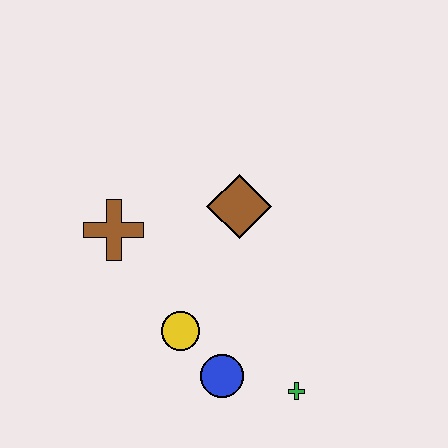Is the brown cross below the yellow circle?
No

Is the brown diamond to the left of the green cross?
Yes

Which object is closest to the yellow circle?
The blue circle is closest to the yellow circle.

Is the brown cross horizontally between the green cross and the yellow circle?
No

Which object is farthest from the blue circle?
The brown cross is farthest from the blue circle.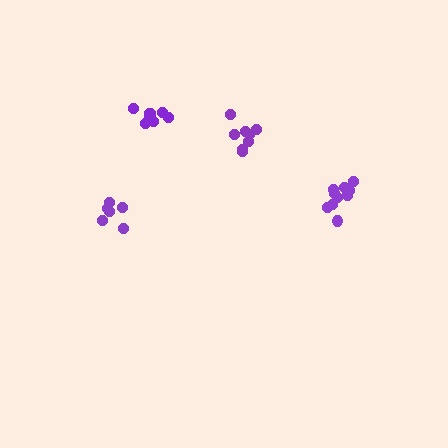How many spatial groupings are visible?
There are 4 spatial groupings.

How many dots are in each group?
Group 1: 6 dots, Group 2: 8 dots, Group 3: 10 dots, Group 4: 9 dots (33 total).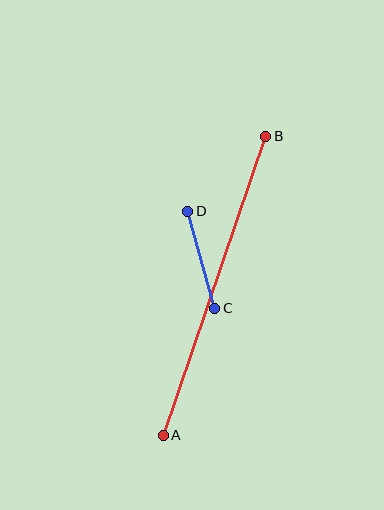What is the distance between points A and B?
The distance is approximately 316 pixels.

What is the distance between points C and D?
The distance is approximately 101 pixels.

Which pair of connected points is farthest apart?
Points A and B are farthest apart.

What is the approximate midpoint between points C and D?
The midpoint is at approximately (201, 260) pixels.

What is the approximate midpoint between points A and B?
The midpoint is at approximately (215, 286) pixels.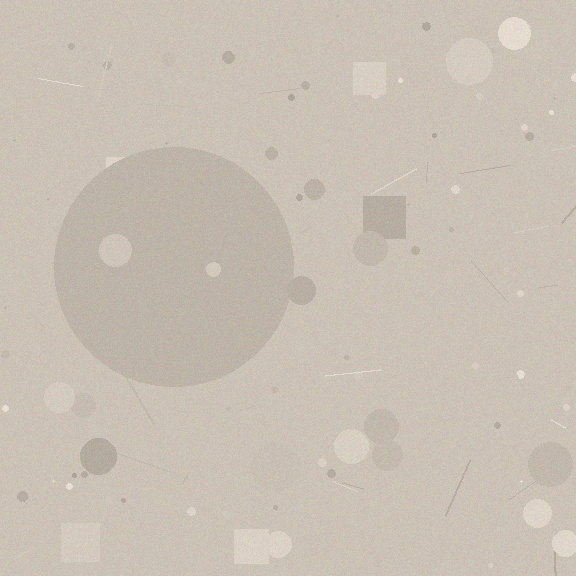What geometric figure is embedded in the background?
A circle is embedded in the background.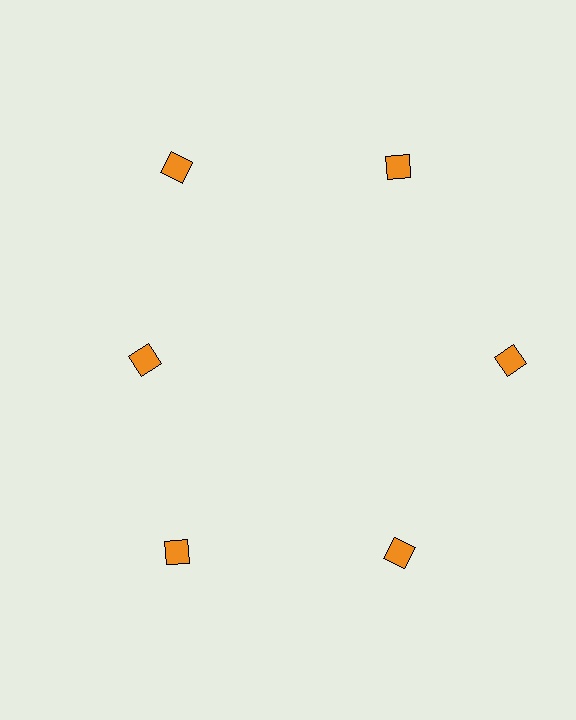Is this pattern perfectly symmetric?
No. The 6 orange diamonds are arranged in a ring, but one element near the 9 o'clock position is pulled inward toward the center, breaking the 6-fold rotational symmetry.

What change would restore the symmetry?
The symmetry would be restored by moving it outward, back onto the ring so that all 6 diamonds sit at equal angles and equal distance from the center.